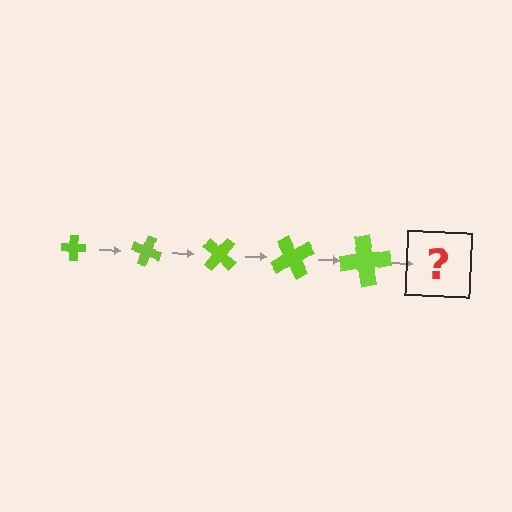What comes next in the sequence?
The next element should be a cross, larger than the previous one and rotated 100 degrees from the start.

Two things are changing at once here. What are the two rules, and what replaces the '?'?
The two rules are that the cross grows larger each step and it rotates 20 degrees each step. The '?' should be a cross, larger than the previous one and rotated 100 degrees from the start.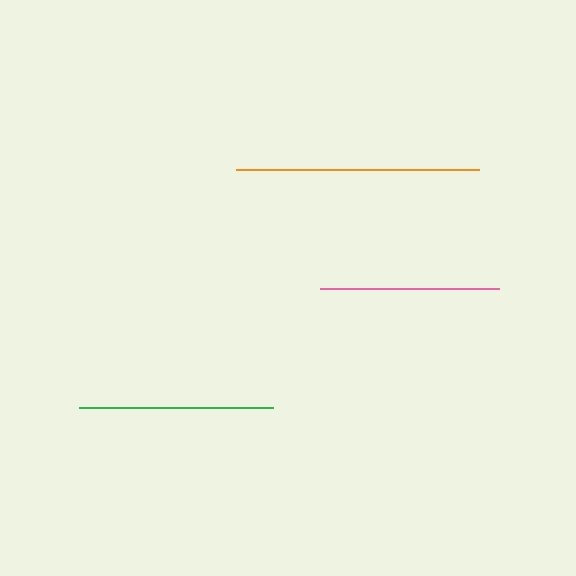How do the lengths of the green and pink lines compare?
The green and pink lines are approximately the same length.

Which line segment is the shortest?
The pink line is the shortest at approximately 178 pixels.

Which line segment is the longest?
The orange line is the longest at approximately 243 pixels.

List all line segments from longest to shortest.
From longest to shortest: orange, green, pink.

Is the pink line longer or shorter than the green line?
The green line is longer than the pink line.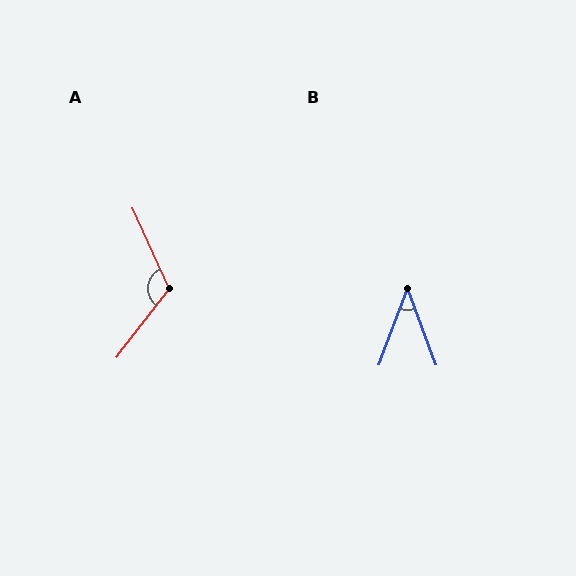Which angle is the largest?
A, at approximately 118 degrees.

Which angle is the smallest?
B, at approximately 41 degrees.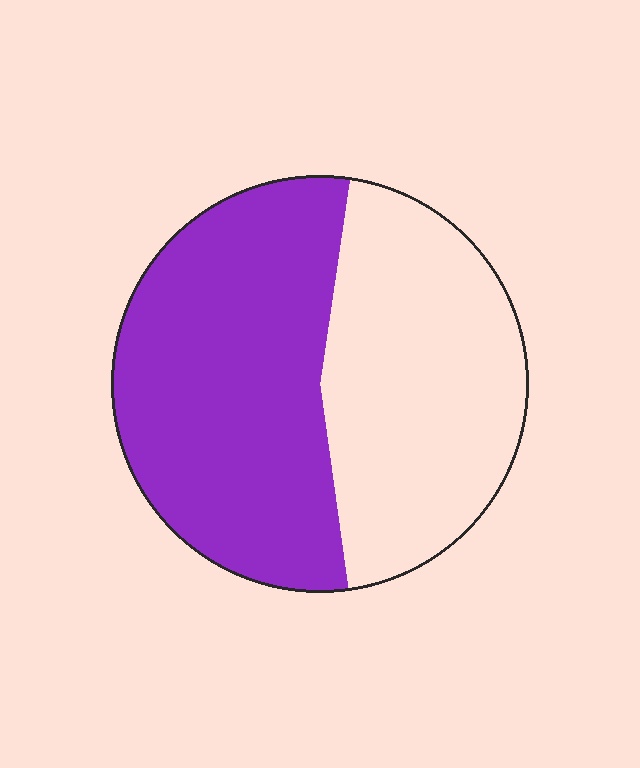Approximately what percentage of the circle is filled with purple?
Approximately 55%.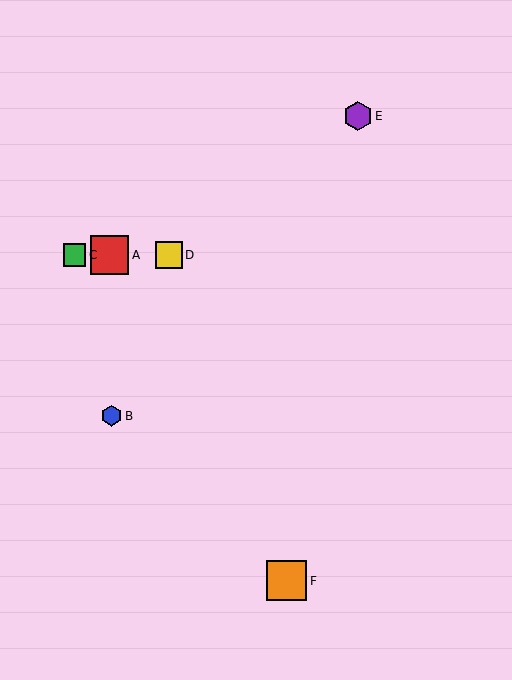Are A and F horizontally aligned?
No, A is at y≈255 and F is at y≈581.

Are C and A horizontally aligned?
Yes, both are at y≈255.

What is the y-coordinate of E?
Object E is at y≈116.